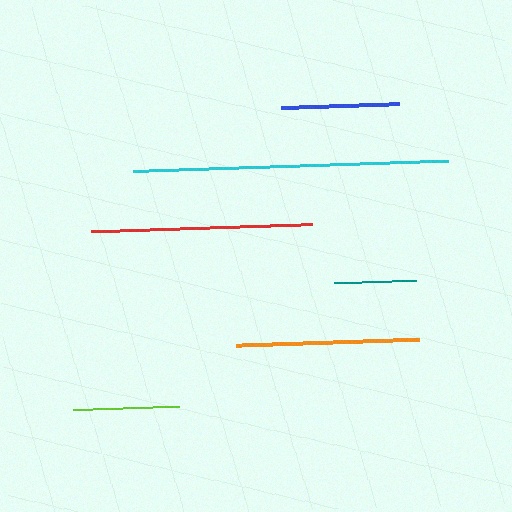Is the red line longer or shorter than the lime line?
The red line is longer than the lime line.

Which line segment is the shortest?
The teal line is the shortest at approximately 82 pixels.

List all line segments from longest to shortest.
From longest to shortest: cyan, red, orange, blue, lime, teal.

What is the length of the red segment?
The red segment is approximately 221 pixels long.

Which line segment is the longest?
The cyan line is the longest at approximately 315 pixels.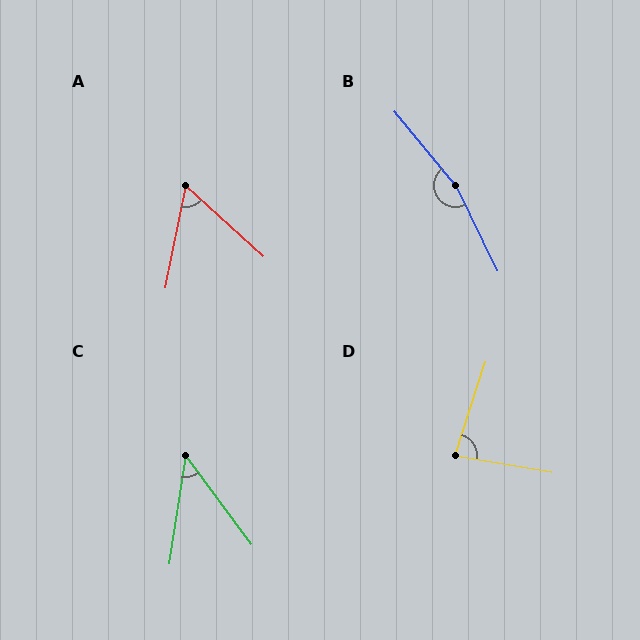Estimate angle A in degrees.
Approximately 59 degrees.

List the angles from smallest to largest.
C (45°), A (59°), D (82°), B (167°).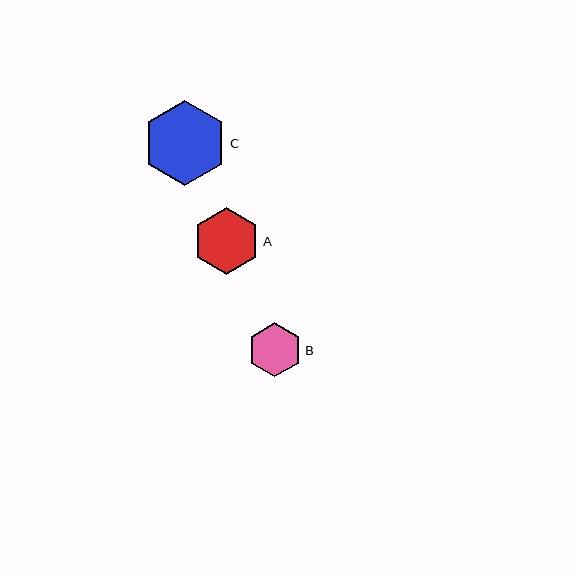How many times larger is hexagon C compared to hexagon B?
Hexagon C is approximately 1.6 times the size of hexagon B.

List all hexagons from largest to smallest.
From largest to smallest: C, A, B.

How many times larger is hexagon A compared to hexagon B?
Hexagon A is approximately 1.2 times the size of hexagon B.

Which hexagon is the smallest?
Hexagon B is the smallest with a size of approximately 54 pixels.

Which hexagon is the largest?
Hexagon C is the largest with a size of approximately 84 pixels.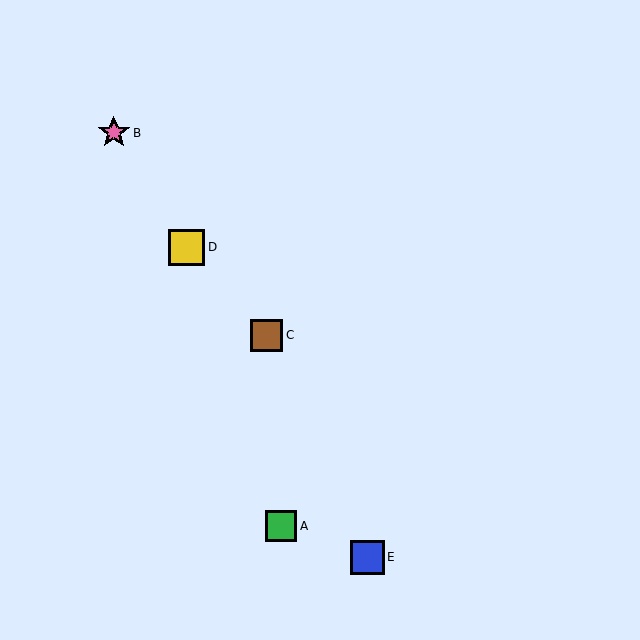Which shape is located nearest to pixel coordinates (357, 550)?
The blue square (labeled E) at (367, 557) is nearest to that location.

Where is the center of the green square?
The center of the green square is at (281, 526).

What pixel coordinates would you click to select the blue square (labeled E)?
Click at (367, 557) to select the blue square E.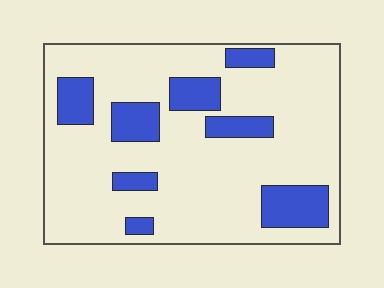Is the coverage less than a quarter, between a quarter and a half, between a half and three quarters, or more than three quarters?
Less than a quarter.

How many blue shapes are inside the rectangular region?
8.